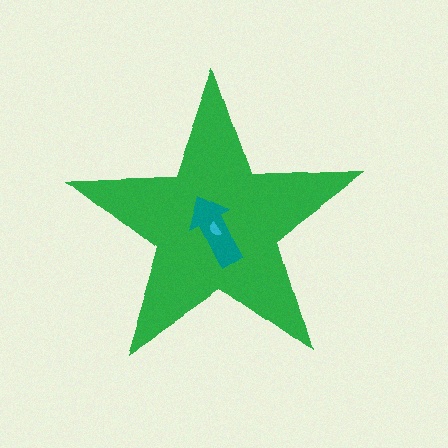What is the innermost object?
The cyan semicircle.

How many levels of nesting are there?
3.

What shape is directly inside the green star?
The teal arrow.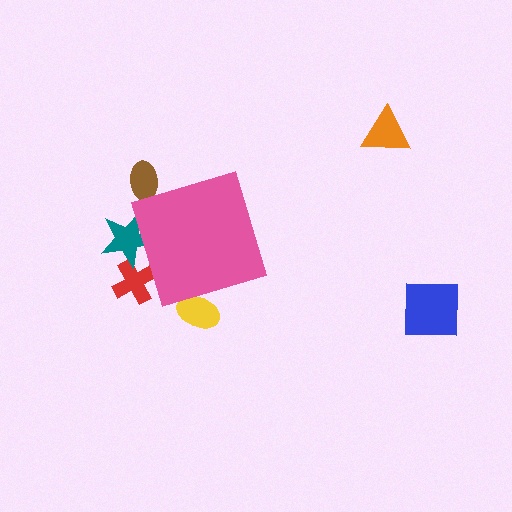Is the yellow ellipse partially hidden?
Yes, the yellow ellipse is partially hidden behind the pink diamond.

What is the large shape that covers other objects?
A pink diamond.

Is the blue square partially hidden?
No, the blue square is fully visible.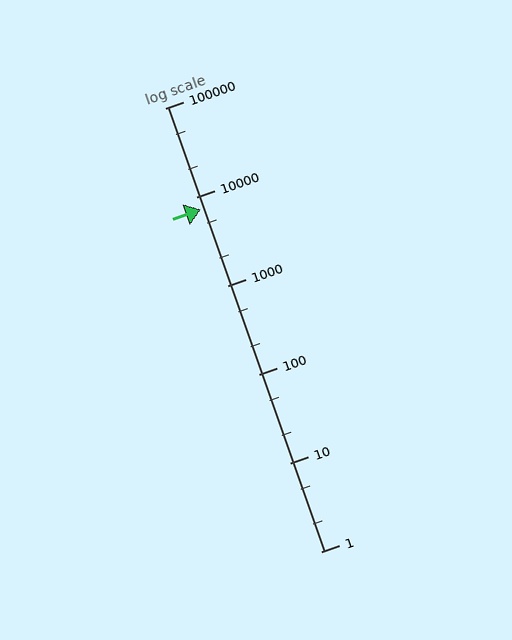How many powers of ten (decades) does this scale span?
The scale spans 5 decades, from 1 to 100000.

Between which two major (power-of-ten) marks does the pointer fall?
The pointer is between 1000 and 10000.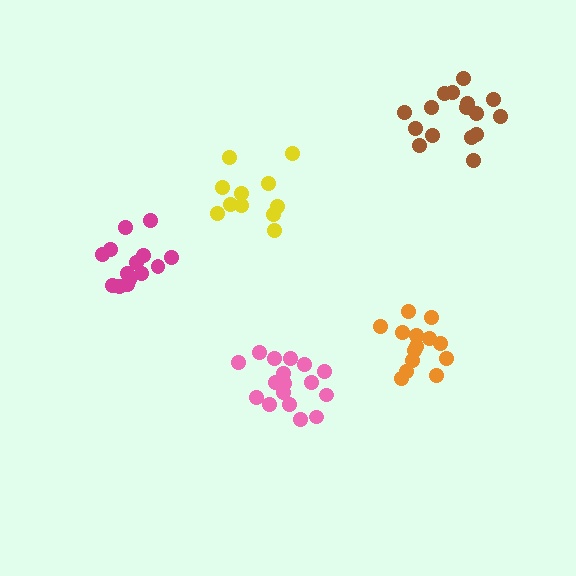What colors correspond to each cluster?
The clusters are colored: brown, yellow, pink, orange, magenta.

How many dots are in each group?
Group 1: 16 dots, Group 2: 11 dots, Group 3: 17 dots, Group 4: 14 dots, Group 5: 14 dots (72 total).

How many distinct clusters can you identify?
There are 5 distinct clusters.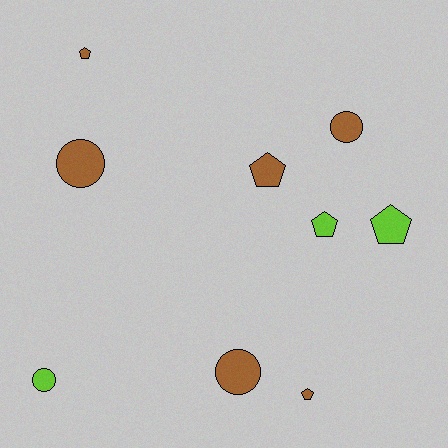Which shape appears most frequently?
Pentagon, with 5 objects.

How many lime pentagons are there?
There are 2 lime pentagons.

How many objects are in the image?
There are 9 objects.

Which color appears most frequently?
Brown, with 6 objects.